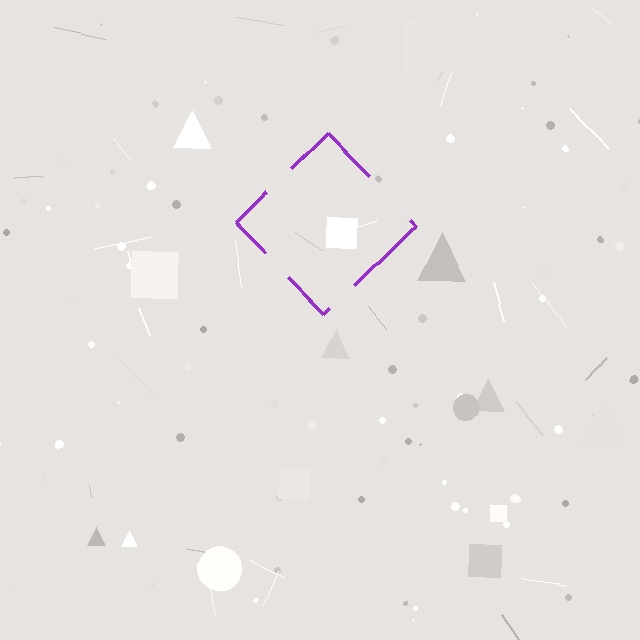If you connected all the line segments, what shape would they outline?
They would outline a diamond.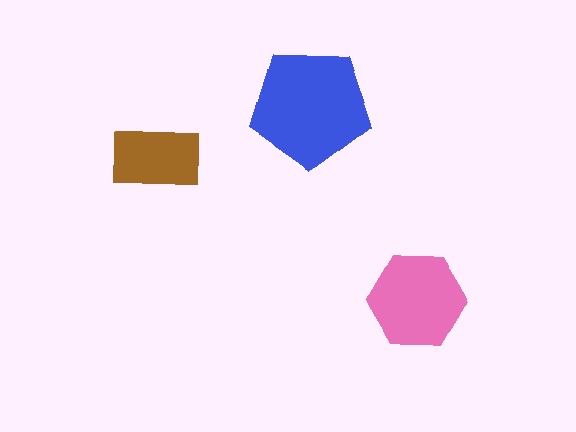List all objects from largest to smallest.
The blue pentagon, the pink hexagon, the brown rectangle.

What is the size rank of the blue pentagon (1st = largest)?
1st.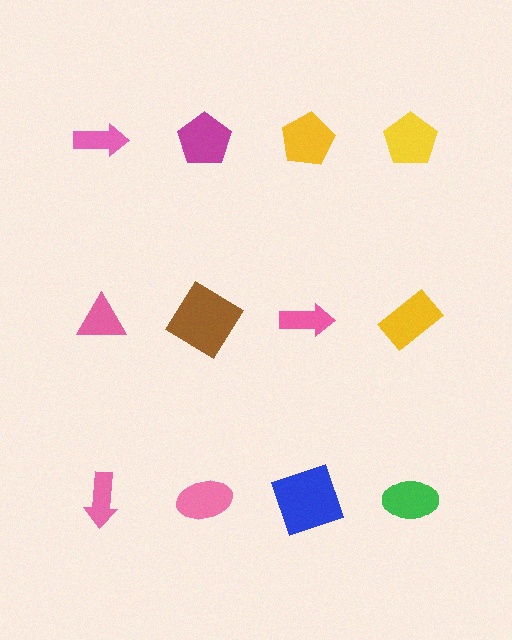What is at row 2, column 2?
A brown diamond.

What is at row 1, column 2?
A magenta pentagon.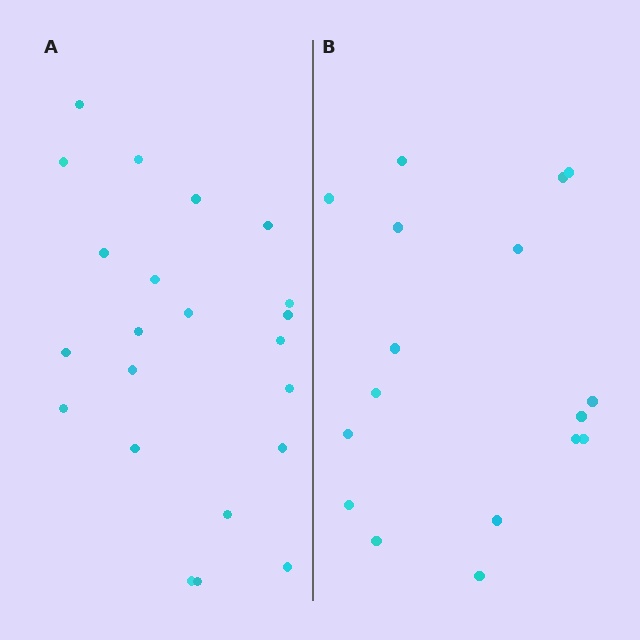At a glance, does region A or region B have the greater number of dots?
Region A (the left region) has more dots.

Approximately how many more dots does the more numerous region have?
Region A has about 5 more dots than region B.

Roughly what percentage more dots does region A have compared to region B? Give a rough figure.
About 30% more.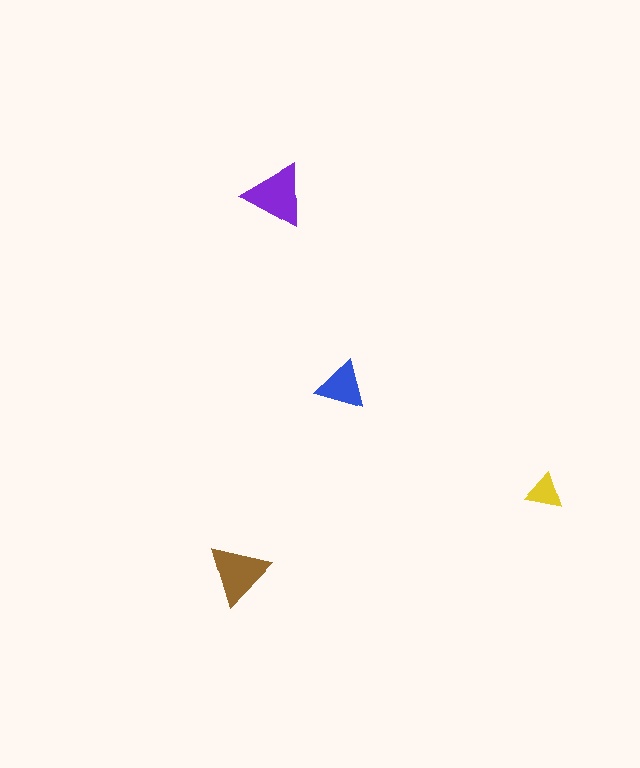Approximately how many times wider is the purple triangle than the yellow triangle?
About 1.5 times wider.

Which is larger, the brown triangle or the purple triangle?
The purple one.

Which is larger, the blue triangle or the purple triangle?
The purple one.